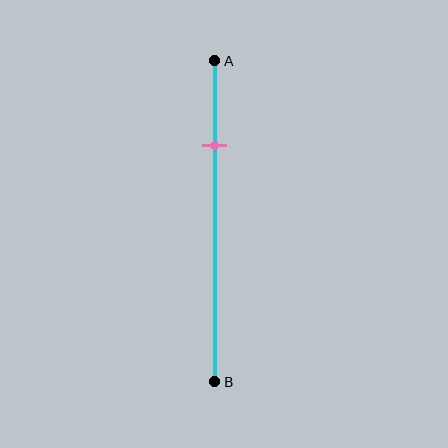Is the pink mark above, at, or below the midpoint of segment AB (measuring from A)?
The pink mark is above the midpoint of segment AB.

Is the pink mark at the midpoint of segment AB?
No, the mark is at about 25% from A, not at the 50% midpoint.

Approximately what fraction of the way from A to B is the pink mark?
The pink mark is approximately 25% of the way from A to B.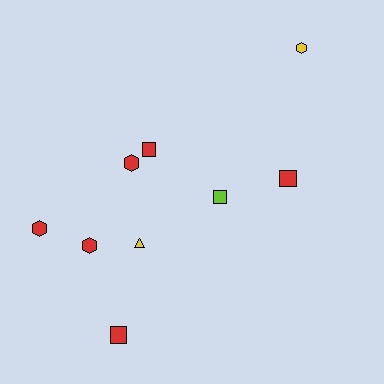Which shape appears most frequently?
Square, with 4 objects.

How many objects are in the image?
There are 9 objects.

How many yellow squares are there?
There are no yellow squares.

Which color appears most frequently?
Red, with 6 objects.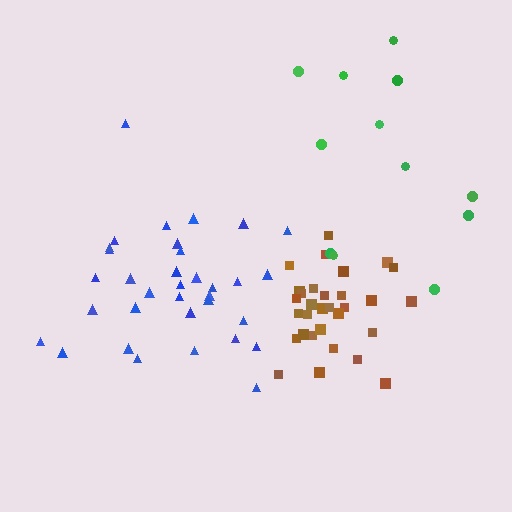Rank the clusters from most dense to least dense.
brown, blue, green.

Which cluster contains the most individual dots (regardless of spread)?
Blue (34).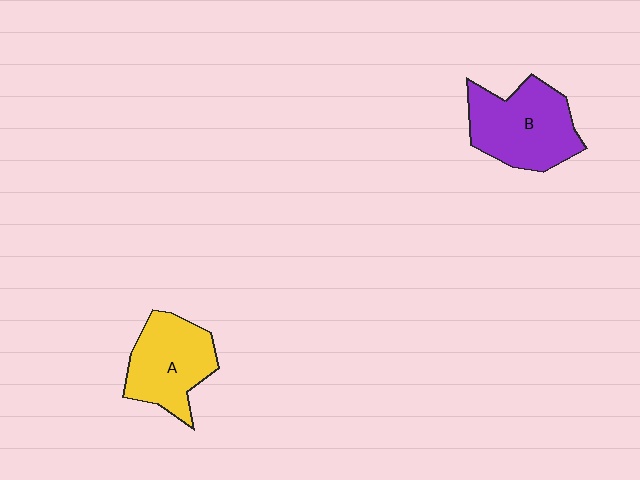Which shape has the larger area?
Shape B (purple).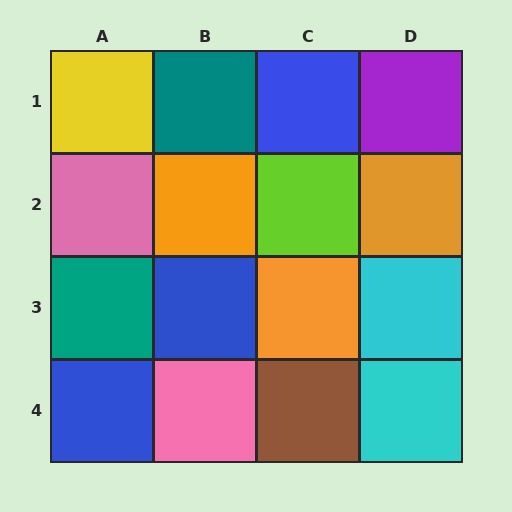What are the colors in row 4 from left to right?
Blue, pink, brown, cyan.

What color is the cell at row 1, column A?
Yellow.